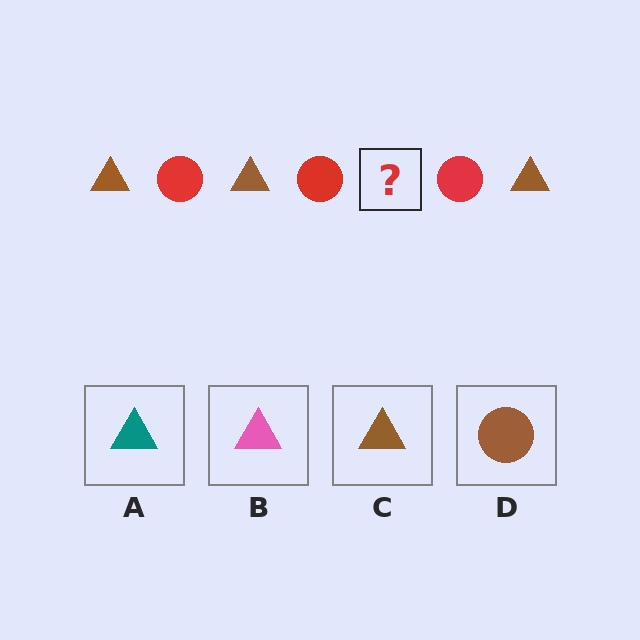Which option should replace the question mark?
Option C.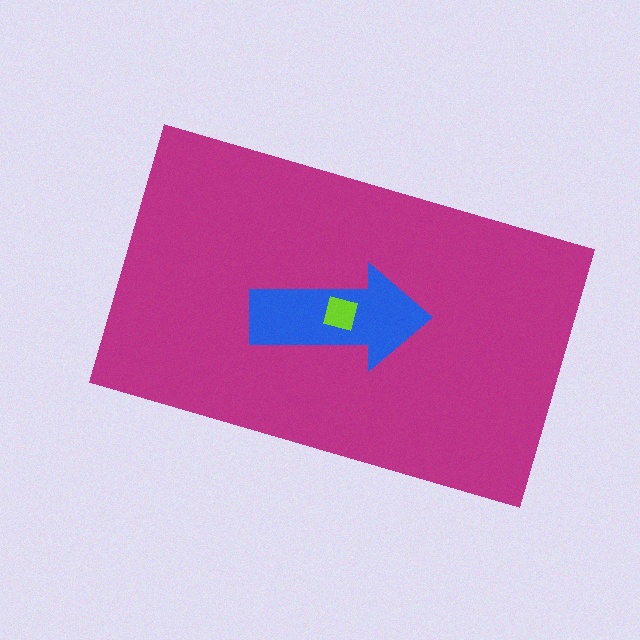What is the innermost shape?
The lime square.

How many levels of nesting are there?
3.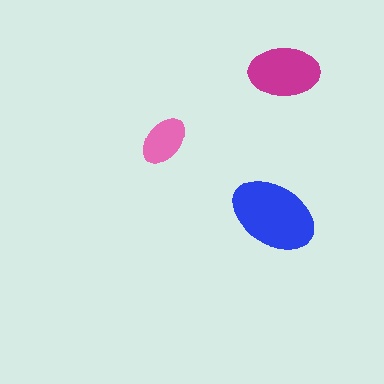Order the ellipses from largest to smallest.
the blue one, the magenta one, the pink one.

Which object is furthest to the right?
The magenta ellipse is rightmost.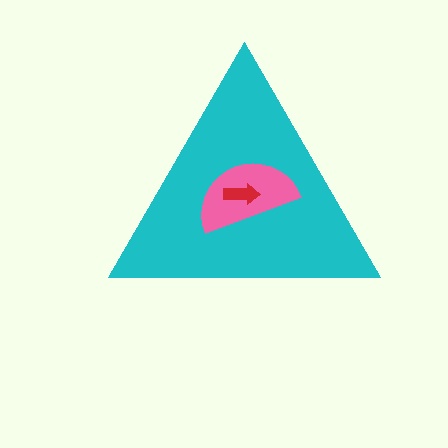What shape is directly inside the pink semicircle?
The red arrow.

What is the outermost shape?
The cyan triangle.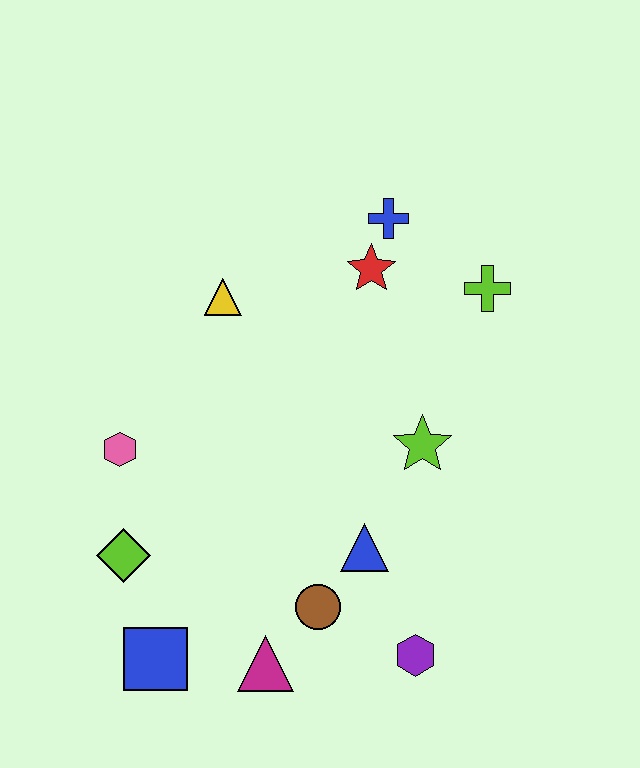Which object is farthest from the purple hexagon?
The blue cross is farthest from the purple hexagon.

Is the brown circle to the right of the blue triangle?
No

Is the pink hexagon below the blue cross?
Yes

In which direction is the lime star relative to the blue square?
The lime star is to the right of the blue square.